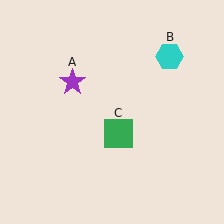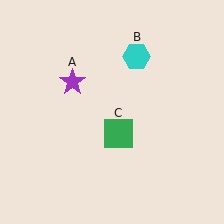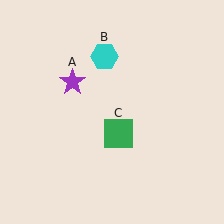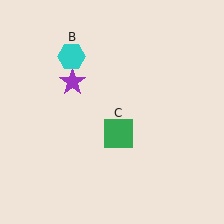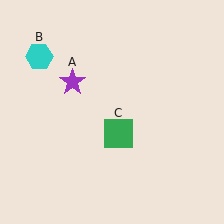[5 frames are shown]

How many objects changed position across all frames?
1 object changed position: cyan hexagon (object B).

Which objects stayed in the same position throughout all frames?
Purple star (object A) and green square (object C) remained stationary.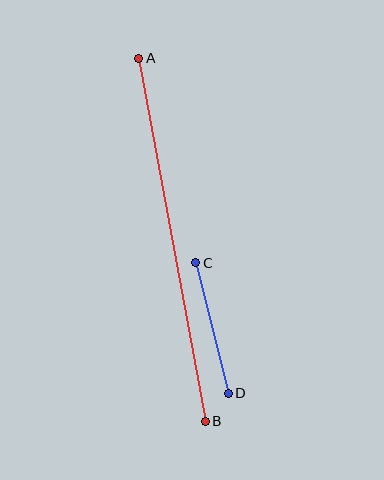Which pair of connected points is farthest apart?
Points A and B are farthest apart.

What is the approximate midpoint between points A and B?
The midpoint is at approximately (172, 240) pixels.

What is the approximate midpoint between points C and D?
The midpoint is at approximately (212, 328) pixels.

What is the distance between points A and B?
The distance is approximately 369 pixels.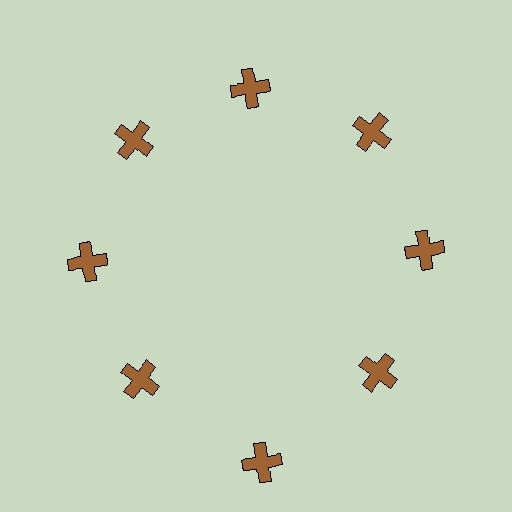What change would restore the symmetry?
The symmetry would be restored by moving it inward, back onto the ring so that all 8 crosses sit at equal angles and equal distance from the center.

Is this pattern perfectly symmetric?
No. The 8 brown crosses are arranged in a ring, but one element near the 6 o'clock position is pushed outward from the center, breaking the 8-fold rotational symmetry.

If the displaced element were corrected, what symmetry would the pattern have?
It would have 8-fold rotational symmetry — the pattern would map onto itself every 45 degrees.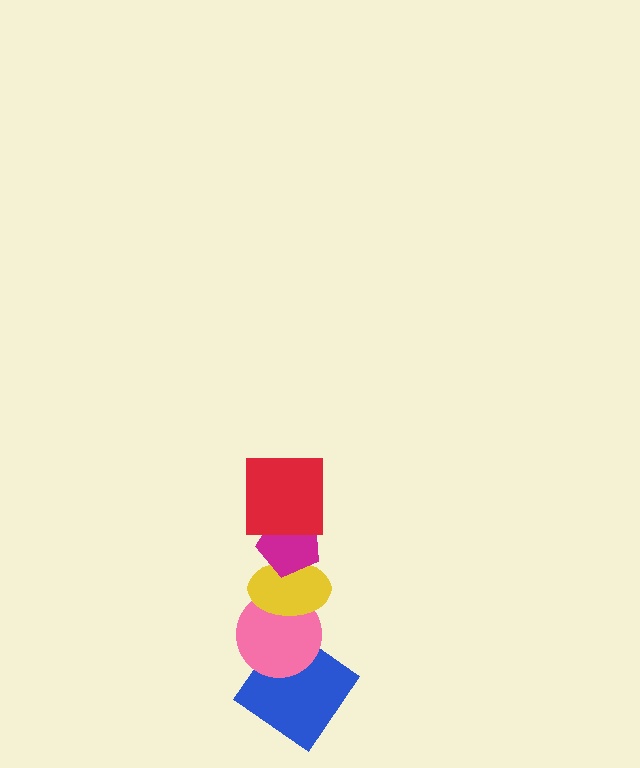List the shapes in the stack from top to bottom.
From top to bottom: the red square, the magenta pentagon, the yellow ellipse, the pink circle, the blue diamond.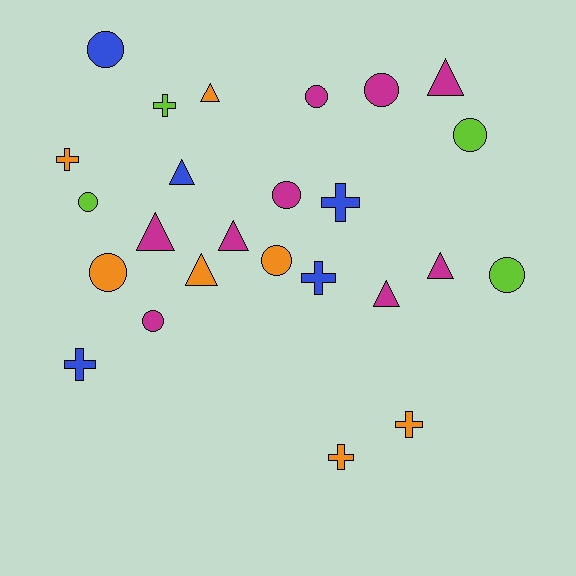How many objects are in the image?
There are 25 objects.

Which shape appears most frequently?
Circle, with 10 objects.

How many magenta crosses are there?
There are no magenta crosses.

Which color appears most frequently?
Magenta, with 9 objects.